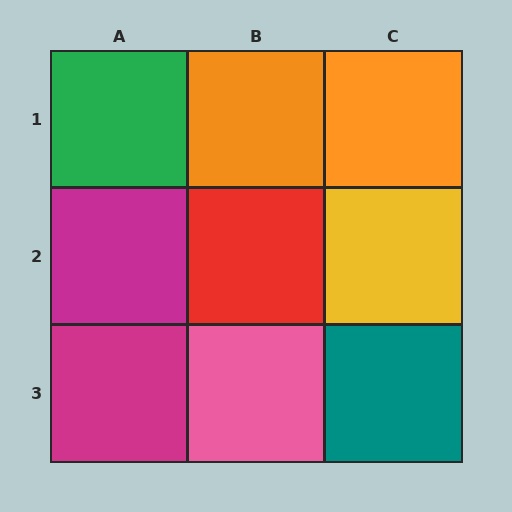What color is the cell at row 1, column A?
Green.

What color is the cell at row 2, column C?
Yellow.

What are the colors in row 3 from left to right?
Magenta, pink, teal.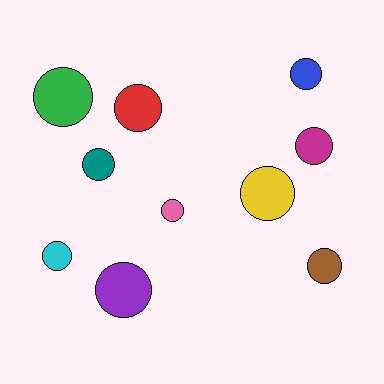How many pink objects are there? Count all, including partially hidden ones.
There is 1 pink object.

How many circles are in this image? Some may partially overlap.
There are 10 circles.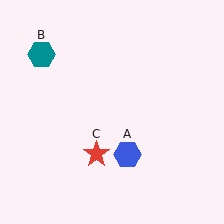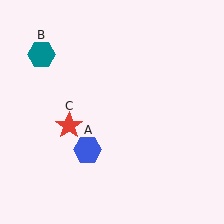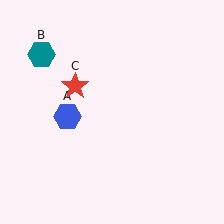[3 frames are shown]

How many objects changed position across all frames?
2 objects changed position: blue hexagon (object A), red star (object C).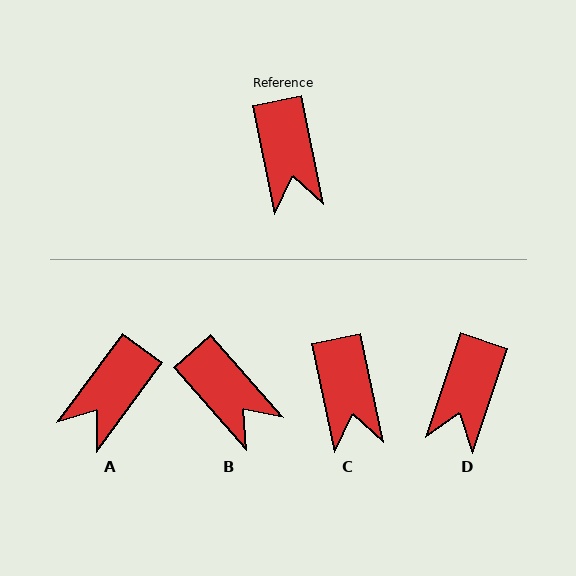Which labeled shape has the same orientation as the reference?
C.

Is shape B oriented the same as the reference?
No, it is off by about 30 degrees.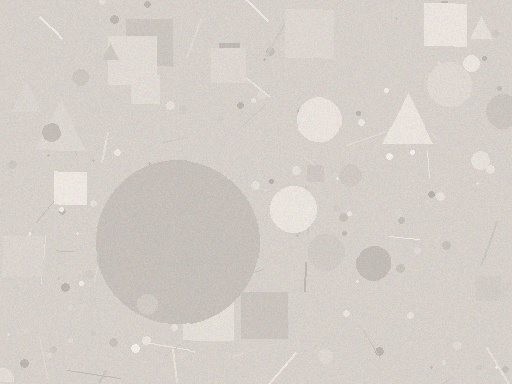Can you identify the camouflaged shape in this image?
The camouflaged shape is a circle.